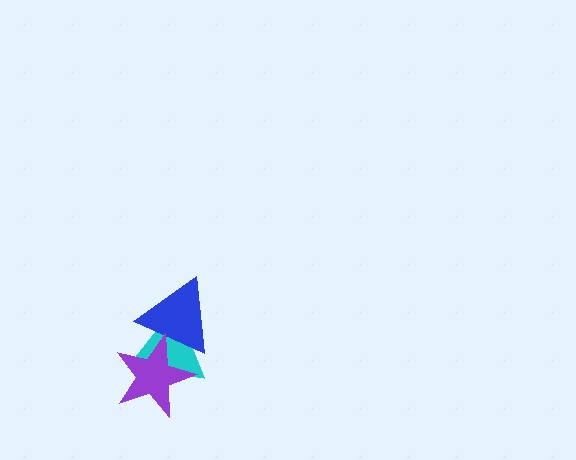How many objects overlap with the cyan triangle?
2 objects overlap with the cyan triangle.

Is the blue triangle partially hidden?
Yes, it is partially covered by another shape.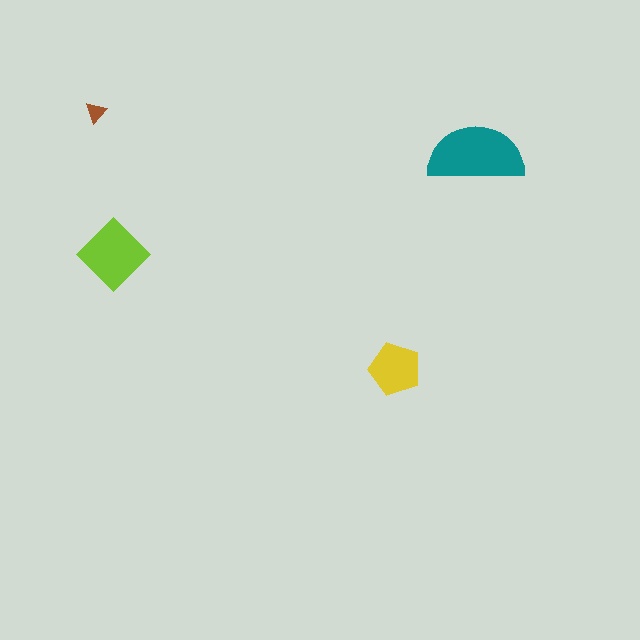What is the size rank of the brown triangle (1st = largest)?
4th.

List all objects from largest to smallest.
The teal semicircle, the lime diamond, the yellow pentagon, the brown triangle.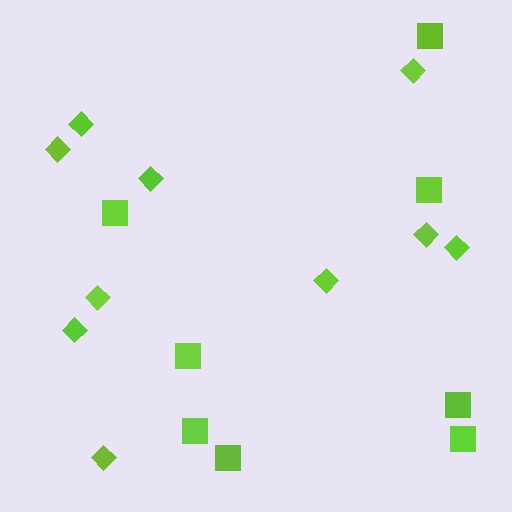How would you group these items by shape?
There are 2 groups: one group of diamonds (10) and one group of squares (8).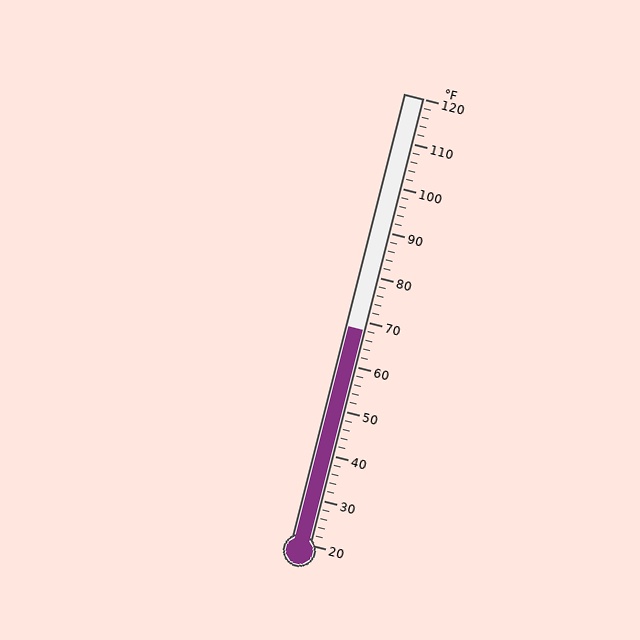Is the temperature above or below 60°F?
The temperature is above 60°F.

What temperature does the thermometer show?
The thermometer shows approximately 68°F.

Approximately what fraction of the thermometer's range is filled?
The thermometer is filled to approximately 50% of its range.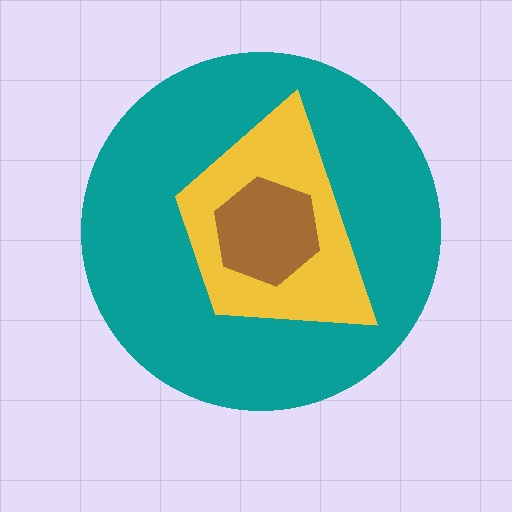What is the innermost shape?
The brown hexagon.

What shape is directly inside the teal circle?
The yellow trapezoid.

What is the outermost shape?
The teal circle.